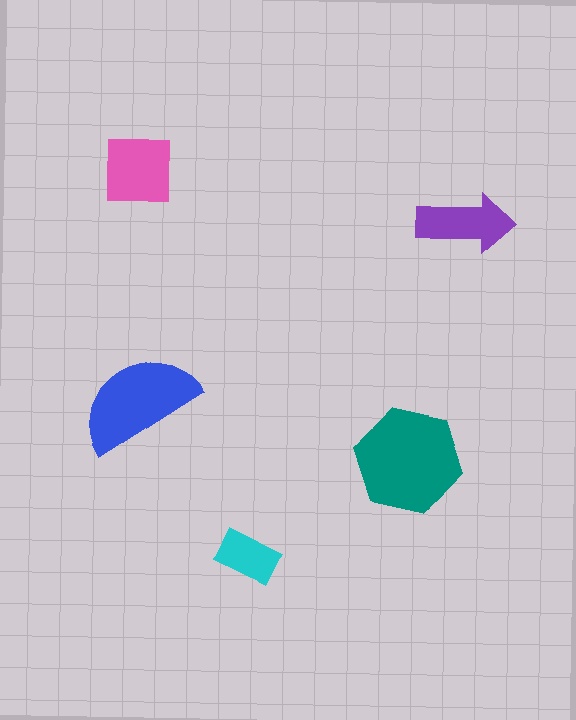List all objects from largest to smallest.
The teal hexagon, the blue semicircle, the pink square, the purple arrow, the cyan rectangle.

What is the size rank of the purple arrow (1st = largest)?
4th.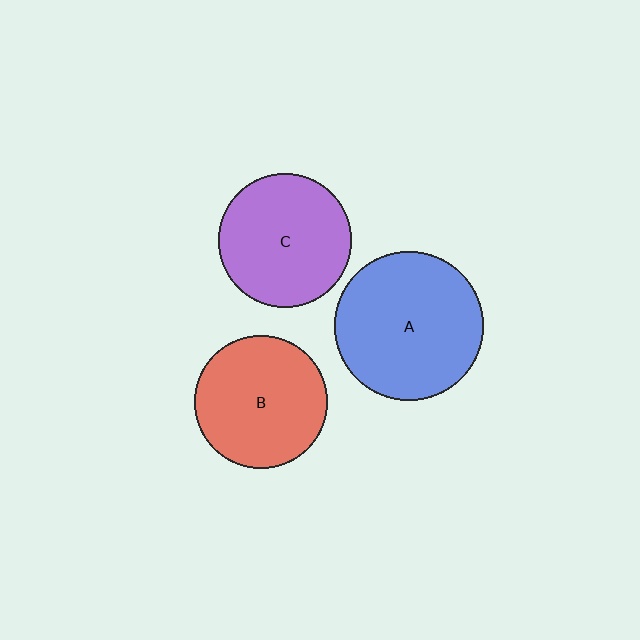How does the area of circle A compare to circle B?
Approximately 1.3 times.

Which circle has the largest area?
Circle A (blue).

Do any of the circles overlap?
No, none of the circles overlap.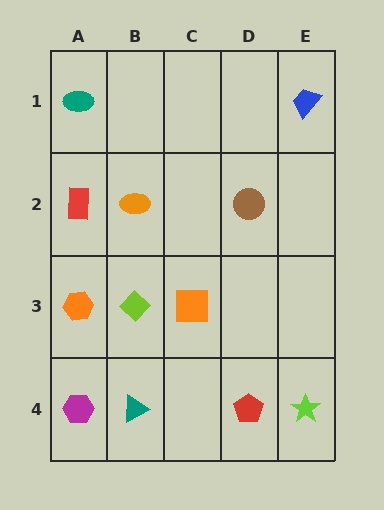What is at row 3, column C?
An orange square.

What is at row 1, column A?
A teal ellipse.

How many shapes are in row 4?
4 shapes.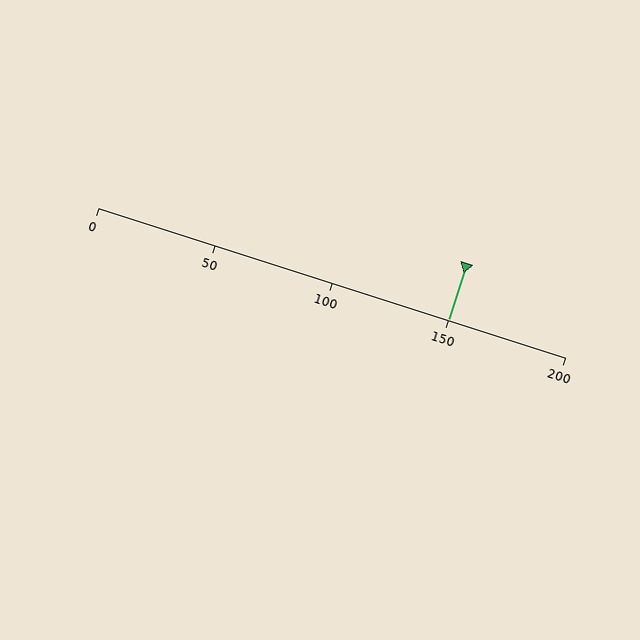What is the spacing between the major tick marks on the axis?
The major ticks are spaced 50 apart.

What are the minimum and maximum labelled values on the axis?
The axis runs from 0 to 200.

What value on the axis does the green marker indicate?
The marker indicates approximately 150.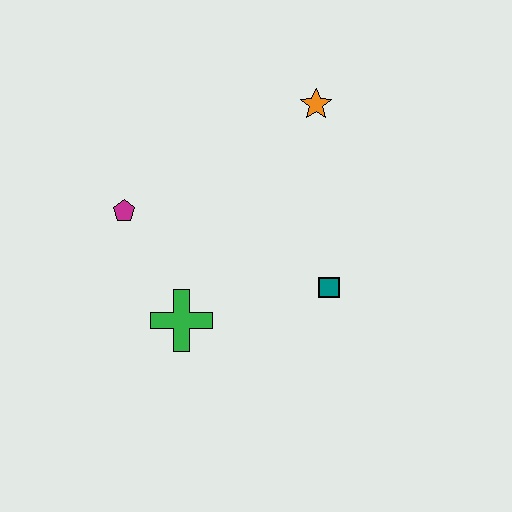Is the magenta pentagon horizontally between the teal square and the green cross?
No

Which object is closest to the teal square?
The green cross is closest to the teal square.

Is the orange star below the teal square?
No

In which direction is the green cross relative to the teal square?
The green cross is to the left of the teal square.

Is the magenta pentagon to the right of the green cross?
No